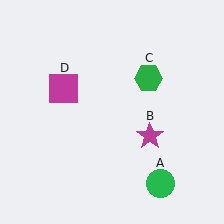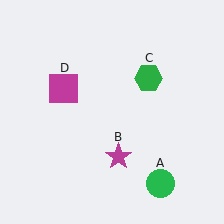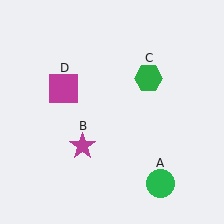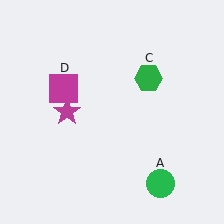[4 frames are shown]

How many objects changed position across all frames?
1 object changed position: magenta star (object B).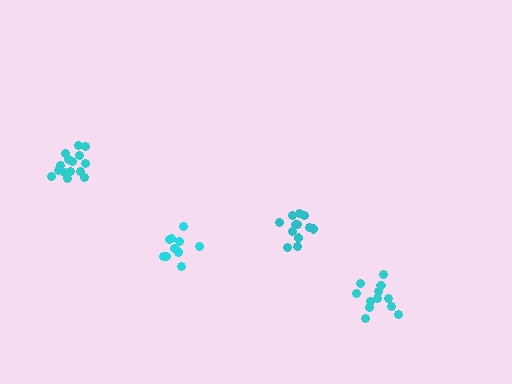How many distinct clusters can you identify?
There are 4 distinct clusters.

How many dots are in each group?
Group 1: 11 dots, Group 2: 16 dots, Group 3: 12 dots, Group 4: 12 dots (51 total).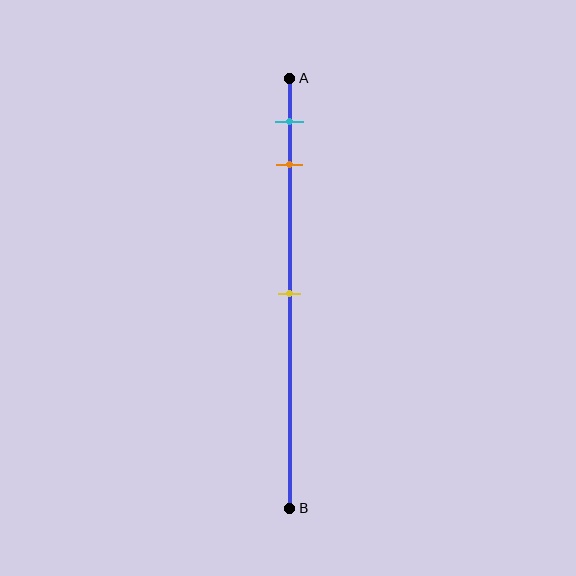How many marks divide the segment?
There are 3 marks dividing the segment.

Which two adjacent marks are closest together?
The cyan and orange marks are the closest adjacent pair.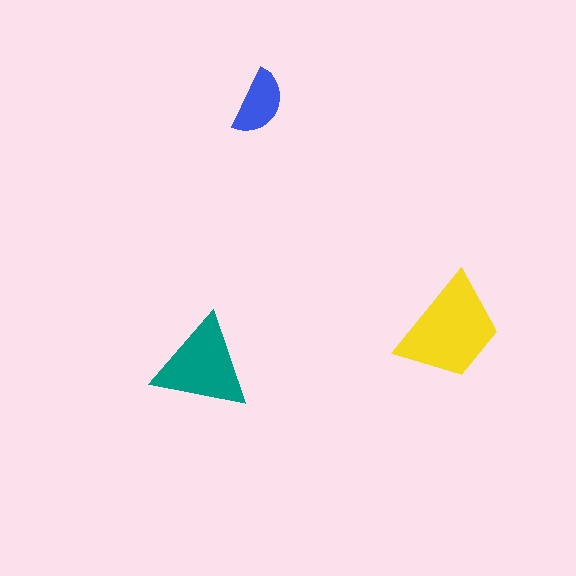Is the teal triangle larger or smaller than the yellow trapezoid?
Smaller.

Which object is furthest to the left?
The teal triangle is leftmost.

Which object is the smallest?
The blue semicircle.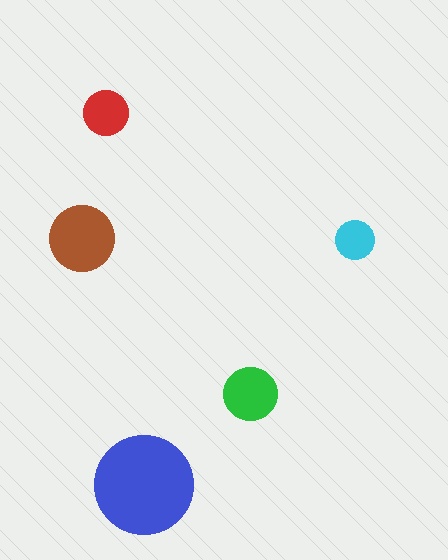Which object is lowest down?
The blue circle is bottommost.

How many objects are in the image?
There are 5 objects in the image.